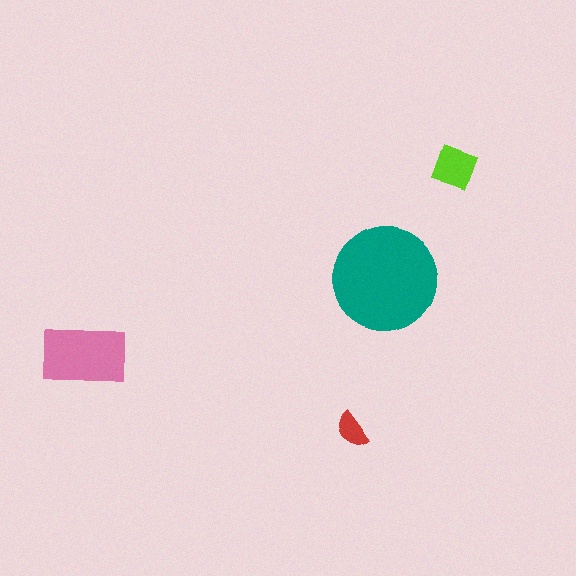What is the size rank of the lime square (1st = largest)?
3rd.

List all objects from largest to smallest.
The teal circle, the pink rectangle, the lime square, the red semicircle.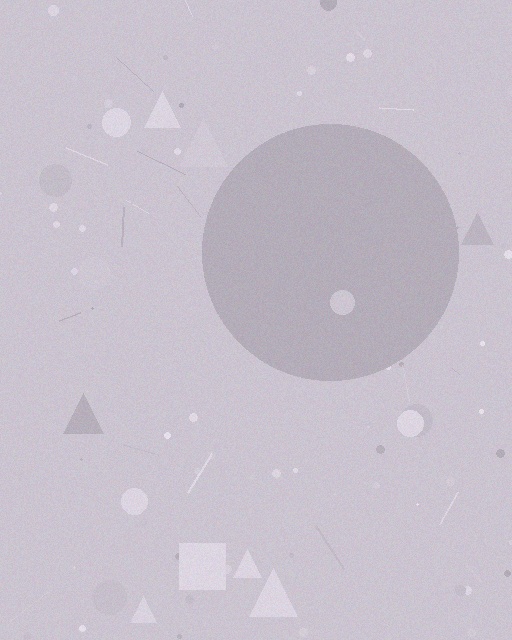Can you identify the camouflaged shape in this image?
The camouflaged shape is a circle.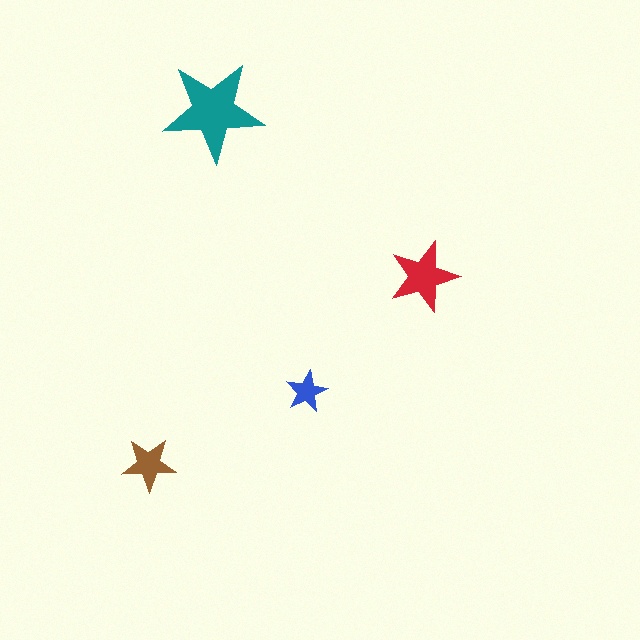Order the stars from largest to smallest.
the teal one, the red one, the brown one, the blue one.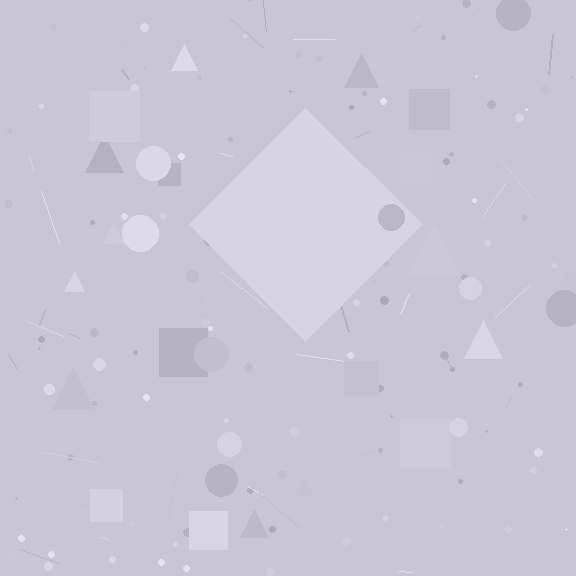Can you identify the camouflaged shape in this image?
The camouflaged shape is a diamond.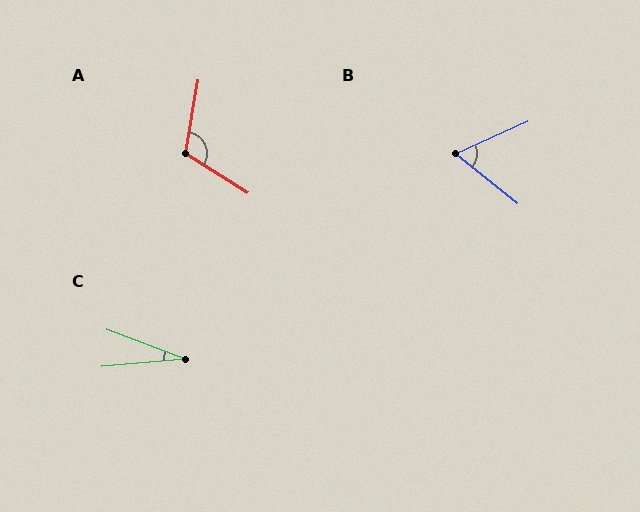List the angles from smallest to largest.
C (26°), B (62°), A (113°).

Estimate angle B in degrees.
Approximately 62 degrees.